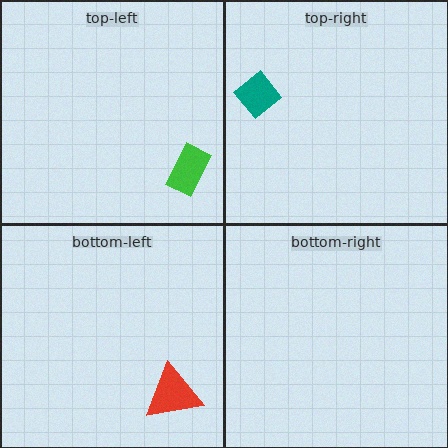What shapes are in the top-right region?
The teal diamond.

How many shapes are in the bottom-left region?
1.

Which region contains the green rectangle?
The top-left region.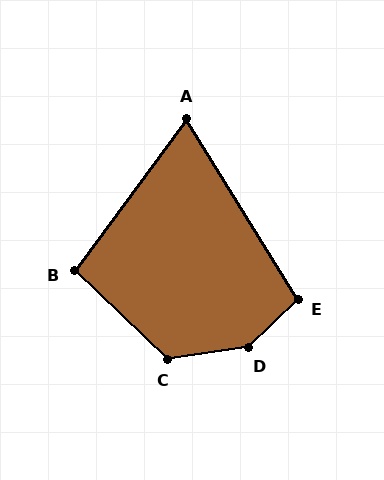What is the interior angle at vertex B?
Approximately 97 degrees (obtuse).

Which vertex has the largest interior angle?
D, at approximately 144 degrees.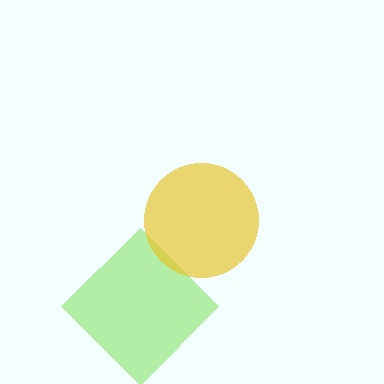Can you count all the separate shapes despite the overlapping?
Yes, there are 2 separate shapes.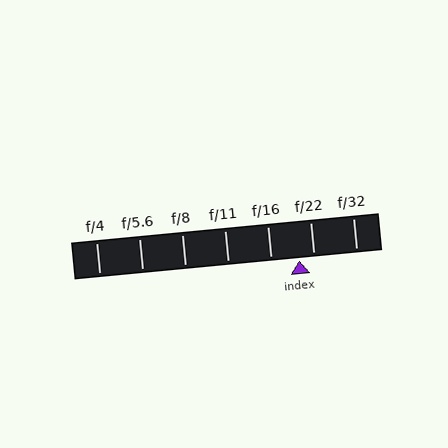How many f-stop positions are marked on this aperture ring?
There are 7 f-stop positions marked.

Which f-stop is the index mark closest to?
The index mark is closest to f/22.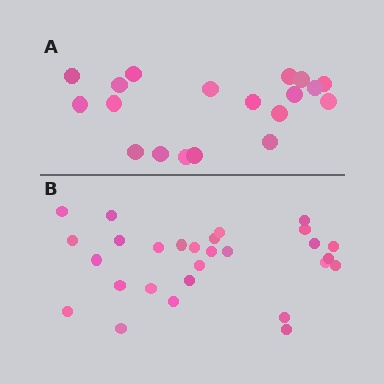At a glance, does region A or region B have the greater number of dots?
Region B (the bottom region) has more dots.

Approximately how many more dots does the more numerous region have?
Region B has roughly 8 or so more dots than region A.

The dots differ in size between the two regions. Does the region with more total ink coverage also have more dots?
No. Region A has more total ink coverage because its dots are larger, but region B actually contains more individual dots. Total area can be misleading — the number of items is what matters here.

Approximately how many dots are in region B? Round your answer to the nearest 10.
About 30 dots. (The exact count is 28, which rounds to 30.)